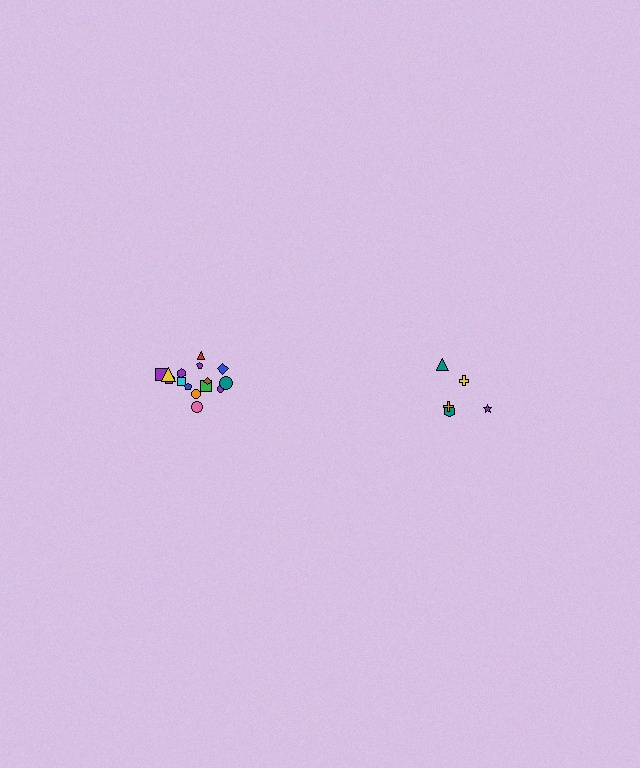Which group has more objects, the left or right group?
The left group.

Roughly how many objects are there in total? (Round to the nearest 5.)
Roughly 20 objects in total.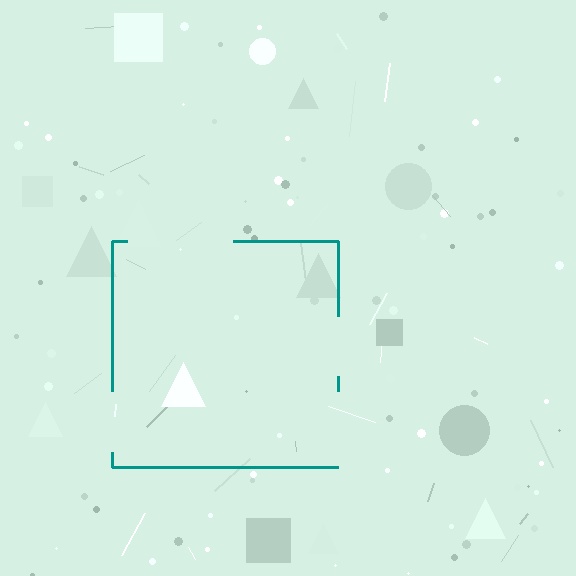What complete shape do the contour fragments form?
The contour fragments form a square.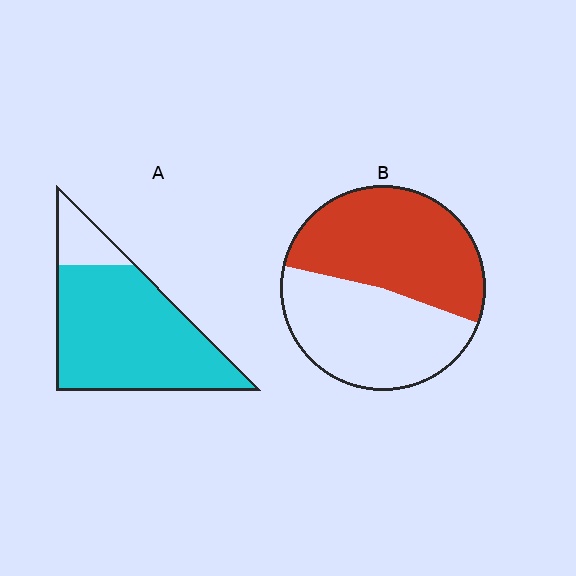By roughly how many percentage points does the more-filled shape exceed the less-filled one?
By roughly 35 percentage points (A over B).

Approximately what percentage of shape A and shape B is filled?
A is approximately 85% and B is approximately 50%.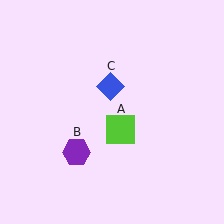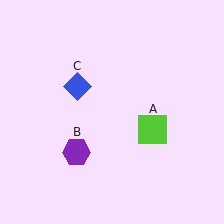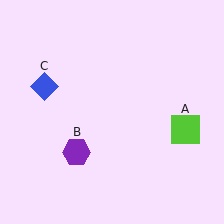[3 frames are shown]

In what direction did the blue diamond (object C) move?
The blue diamond (object C) moved left.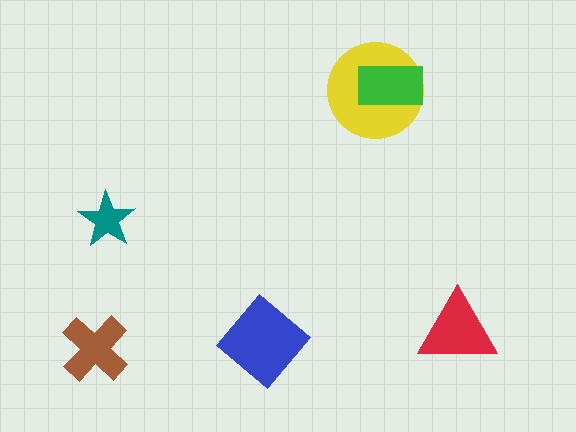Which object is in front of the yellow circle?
The green rectangle is in front of the yellow circle.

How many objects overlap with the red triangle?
0 objects overlap with the red triangle.